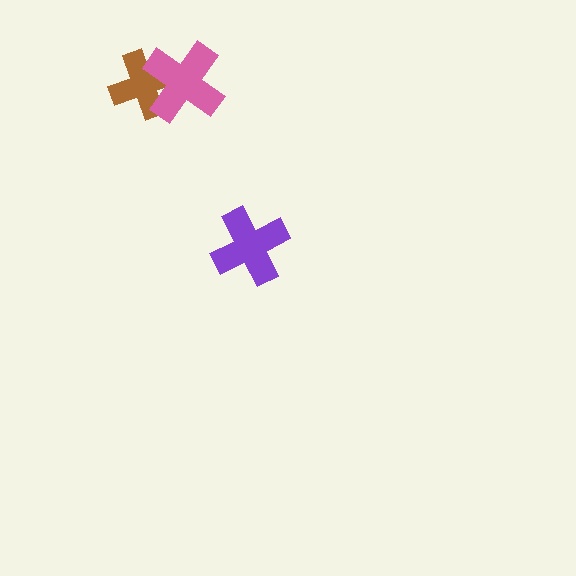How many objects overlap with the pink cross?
1 object overlaps with the pink cross.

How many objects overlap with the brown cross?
1 object overlaps with the brown cross.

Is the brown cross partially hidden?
Yes, it is partially covered by another shape.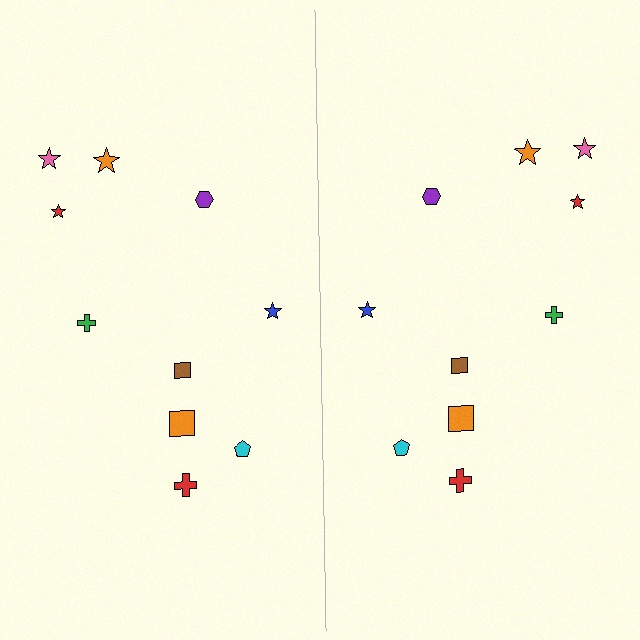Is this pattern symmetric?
Yes, this pattern has bilateral (reflection) symmetry.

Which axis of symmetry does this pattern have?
The pattern has a vertical axis of symmetry running through the center of the image.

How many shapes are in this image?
There are 20 shapes in this image.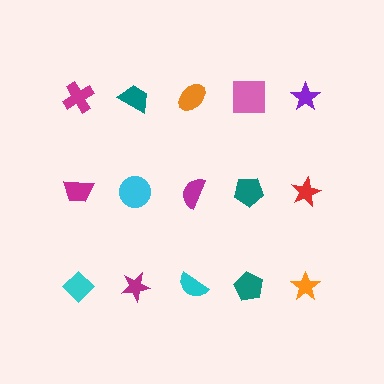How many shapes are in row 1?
5 shapes.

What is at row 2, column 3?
A magenta semicircle.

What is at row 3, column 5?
An orange star.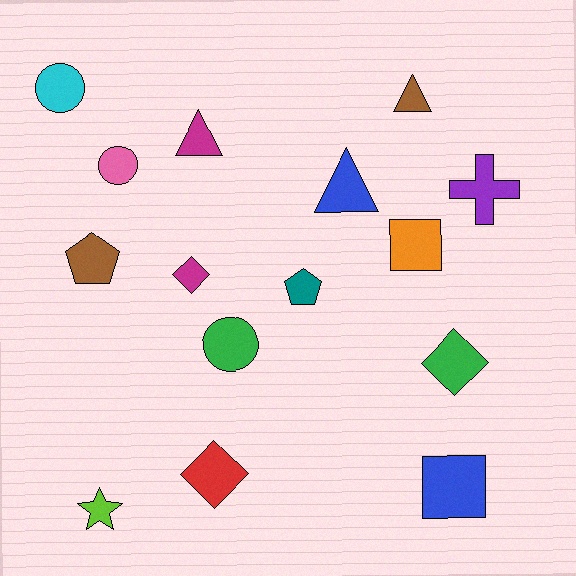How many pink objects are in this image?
There is 1 pink object.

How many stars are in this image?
There is 1 star.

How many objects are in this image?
There are 15 objects.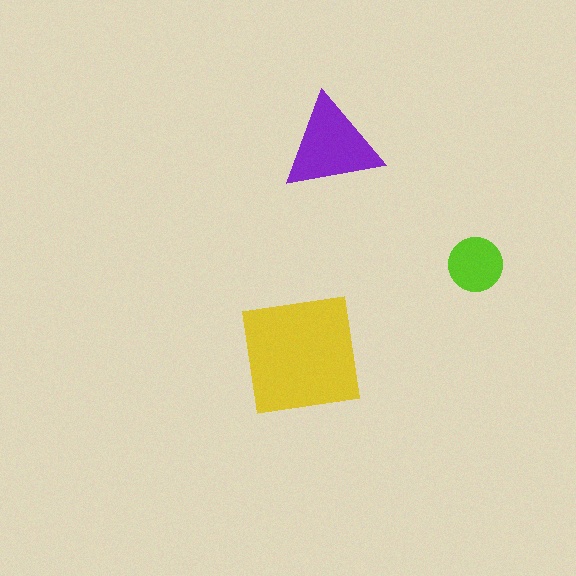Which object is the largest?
The yellow square.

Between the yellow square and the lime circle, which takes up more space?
The yellow square.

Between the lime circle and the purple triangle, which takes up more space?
The purple triangle.